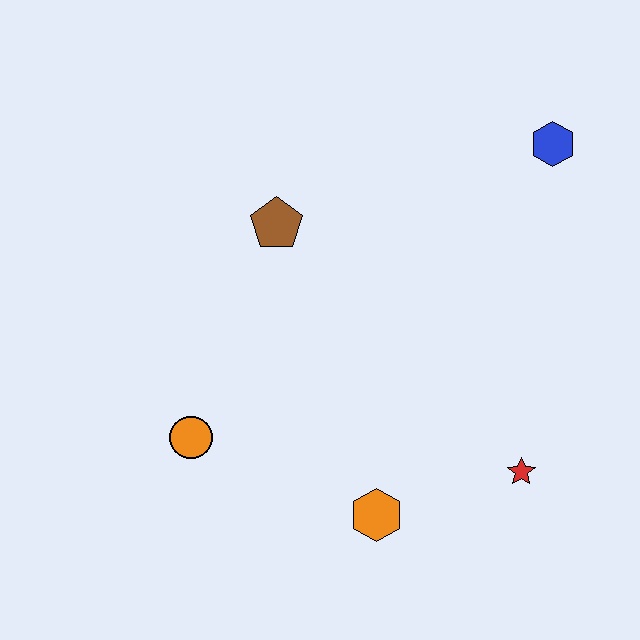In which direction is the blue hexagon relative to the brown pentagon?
The blue hexagon is to the right of the brown pentagon.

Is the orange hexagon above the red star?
No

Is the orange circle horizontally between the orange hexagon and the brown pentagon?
No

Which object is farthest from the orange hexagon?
The blue hexagon is farthest from the orange hexagon.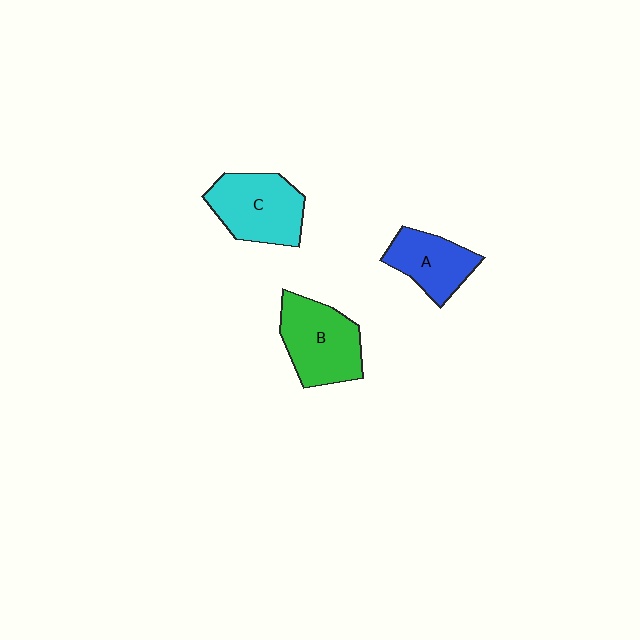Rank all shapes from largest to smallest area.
From largest to smallest: B (green), C (cyan), A (blue).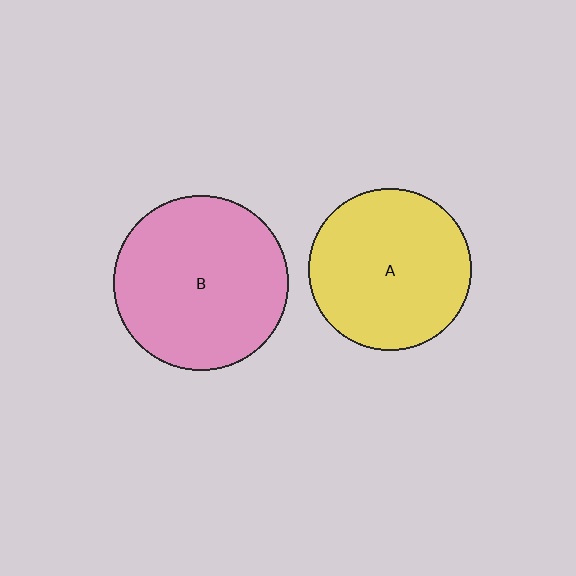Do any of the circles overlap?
No, none of the circles overlap.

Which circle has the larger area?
Circle B (pink).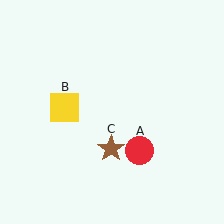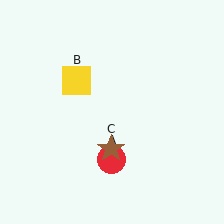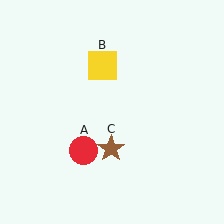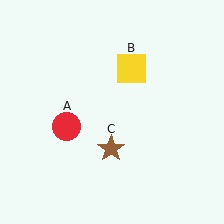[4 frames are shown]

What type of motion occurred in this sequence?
The red circle (object A), yellow square (object B) rotated clockwise around the center of the scene.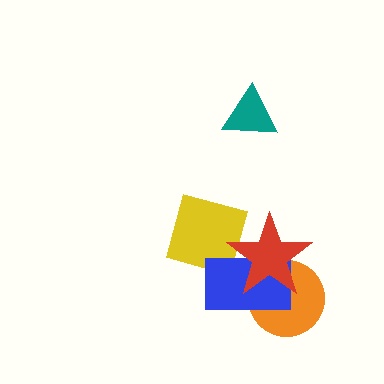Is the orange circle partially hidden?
Yes, it is partially covered by another shape.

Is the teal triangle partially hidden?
No, no other shape covers it.